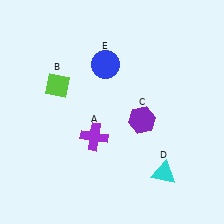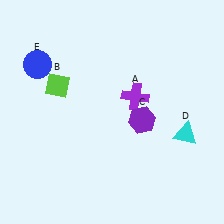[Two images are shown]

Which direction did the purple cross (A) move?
The purple cross (A) moved right.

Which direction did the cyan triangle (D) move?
The cyan triangle (D) moved up.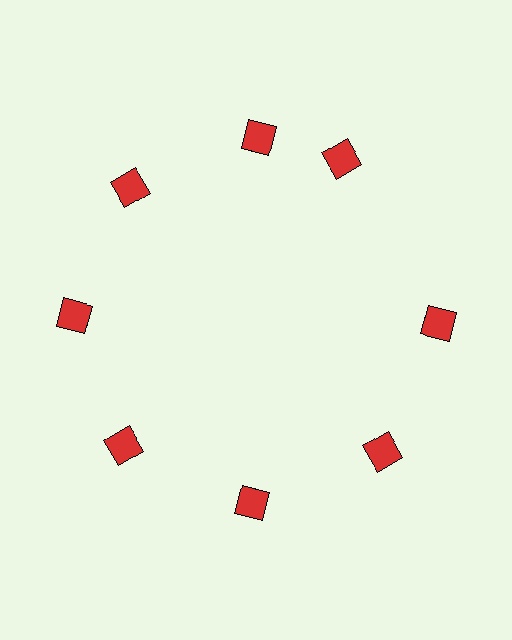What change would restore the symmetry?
The symmetry would be restored by rotating it back into even spacing with its neighbors so that all 8 diamonds sit at equal angles and equal distance from the center.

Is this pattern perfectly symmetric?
No. The 8 red diamonds are arranged in a ring, but one element near the 2 o'clock position is rotated out of alignment along the ring, breaking the 8-fold rotational symmetry.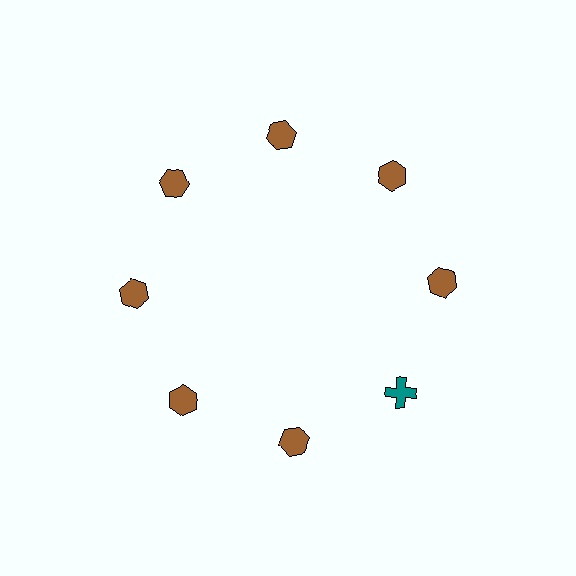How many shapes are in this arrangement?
There are 8 shapes arranged in a ring pattern.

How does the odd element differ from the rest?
It differs in both color (teal instead of brown) and shape (cross instead of hexagon).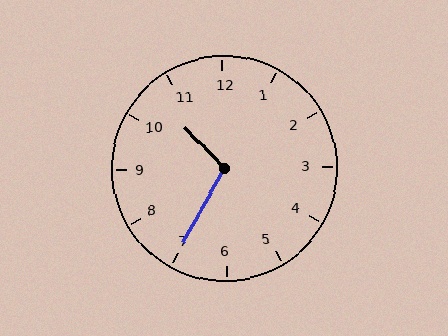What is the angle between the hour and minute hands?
Approximately 108 degrees.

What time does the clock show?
10:35.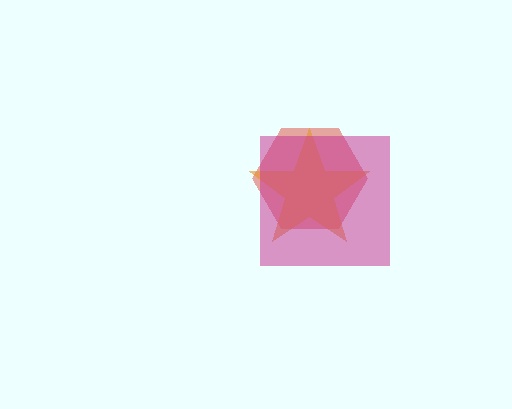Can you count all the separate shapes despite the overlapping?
Yes, there are 3 separate shapes.